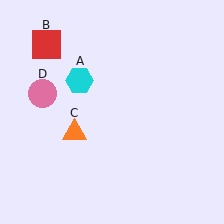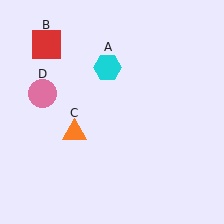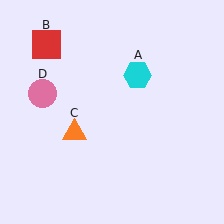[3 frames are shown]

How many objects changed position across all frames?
1 object changed position: cyan hexagon (object A).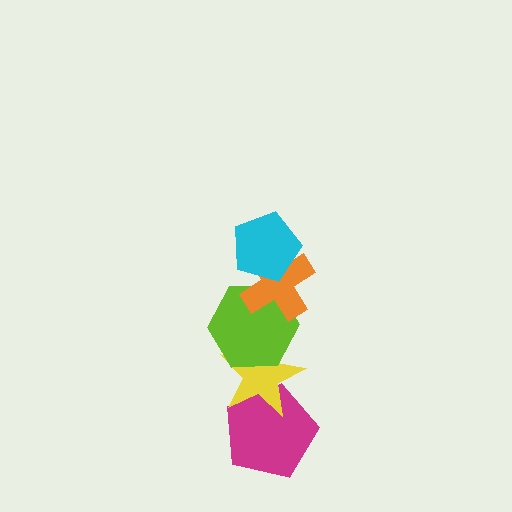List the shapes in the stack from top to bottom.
From top to bottom: the cyan pentagon, the orange cross, the lime hexagon, the yellow star, the magenta pentagon.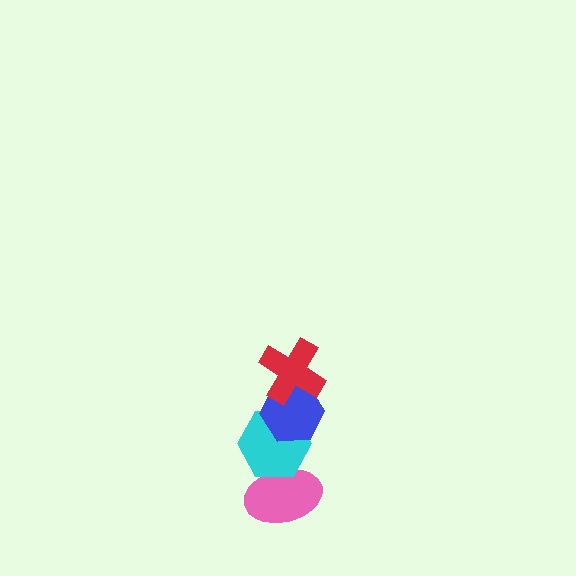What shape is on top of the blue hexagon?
The red cross is on top of the blue hexagon.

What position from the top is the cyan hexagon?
The cyan hexagon is 3rd from the top.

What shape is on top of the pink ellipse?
The cyan hexagon is on top of the pink ellipse.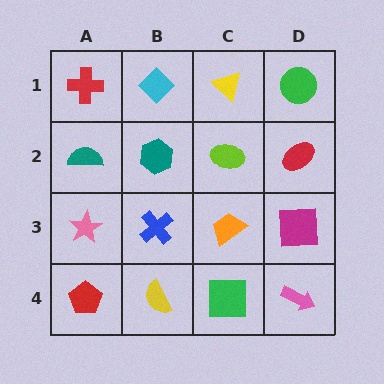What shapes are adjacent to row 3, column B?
A teal hexagon (row 2, column B), a yellow semicircle (row 4, column B), a pink star (row 3, column A), an orange trapezoid (row 3, column C).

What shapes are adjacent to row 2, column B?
A cyan diamond (row 1, column B), a blue cross (row 3, column B), a teal semicircle (row 2, column A), a lime ellipse (row 2, column C).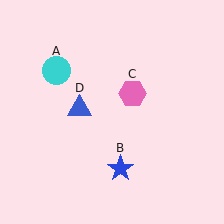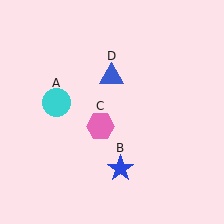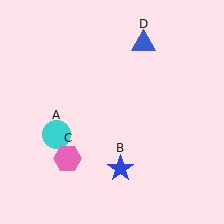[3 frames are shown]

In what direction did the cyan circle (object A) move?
The cyan circle (object A) moved down.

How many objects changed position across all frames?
3 objects changed position: cyan circle (object A), pink hexagon (object C), blue triangle (object D).